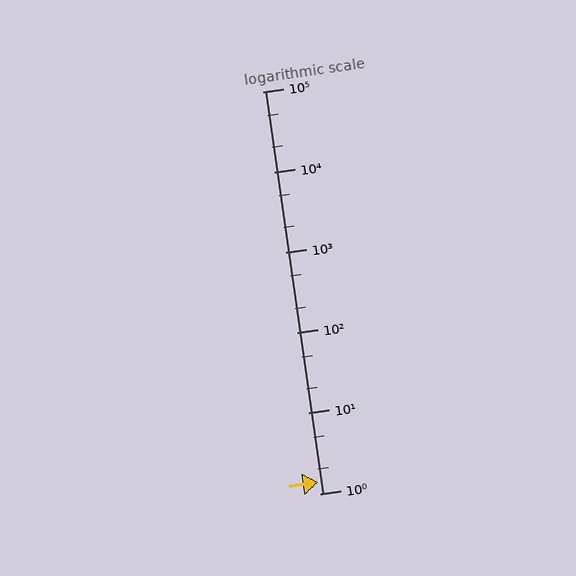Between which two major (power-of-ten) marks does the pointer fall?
The pointer is between 1 and 10.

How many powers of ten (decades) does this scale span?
The scale spans 5 decades, from 1 to 100000.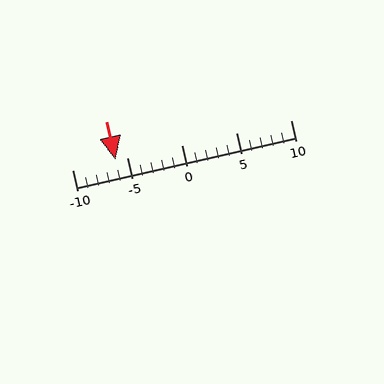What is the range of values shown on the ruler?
The ruler shows values from -10 to 10.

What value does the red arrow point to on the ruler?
The red arrow points to approximately -6.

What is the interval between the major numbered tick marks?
The major tick marks are spaced 5 units apart.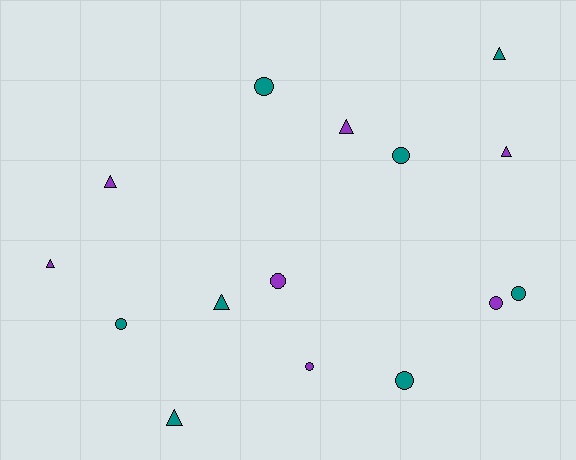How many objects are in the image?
There are 15 objects.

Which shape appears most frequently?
Circle, with 8 objects.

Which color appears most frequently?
Teal, with 8 objects.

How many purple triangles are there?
There are 4 purple triangles.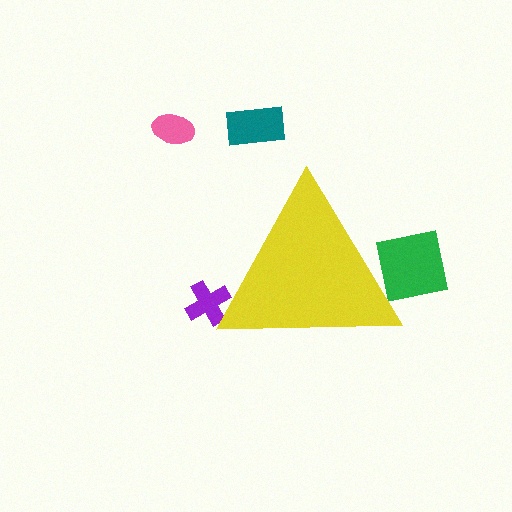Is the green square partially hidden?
Yes, the green square is partially hidden behind the yellow triangle.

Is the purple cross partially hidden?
Yes, the purple cross is partially hidden behind the yellow triangle.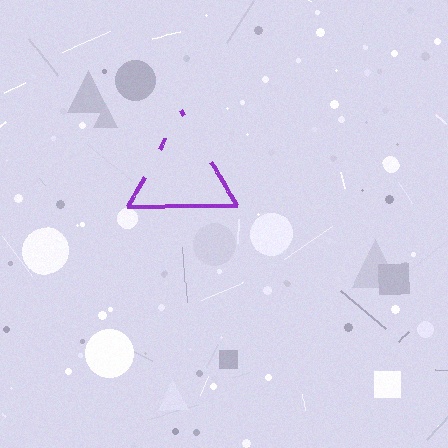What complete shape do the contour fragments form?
The contour fragments form a triangle.